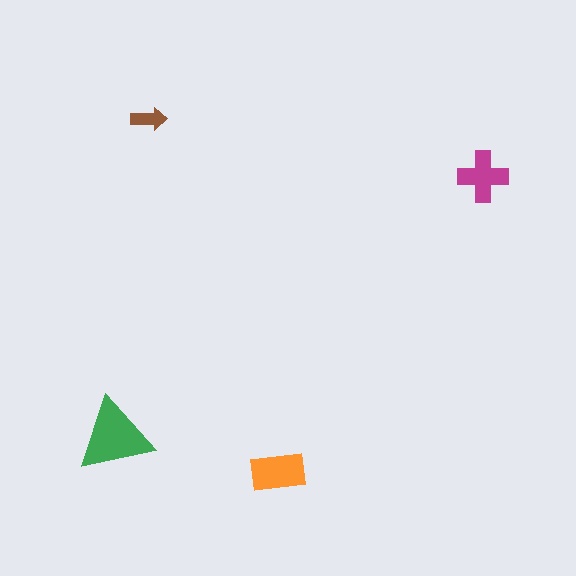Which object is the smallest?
The brown arrow.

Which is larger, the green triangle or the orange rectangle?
The green triangle.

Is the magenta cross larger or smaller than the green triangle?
Smaller.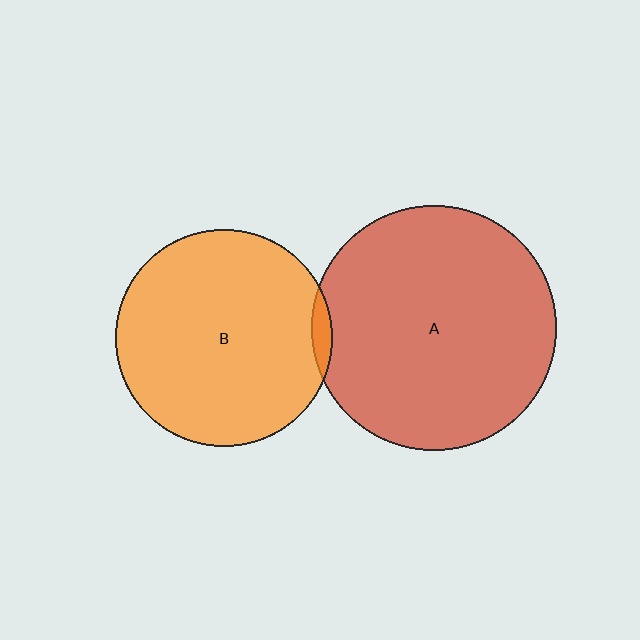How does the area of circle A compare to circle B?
Approximately 1.3 times.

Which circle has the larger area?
Circle A (red).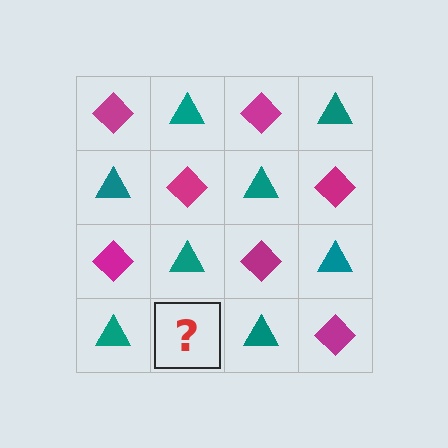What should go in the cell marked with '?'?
The missing cell should contain a magenta diamond.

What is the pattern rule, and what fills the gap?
The rule is that it alternates magenta diamond and teal triangle in a checkerboard pattern. The gap should be filled with a magenta diamond.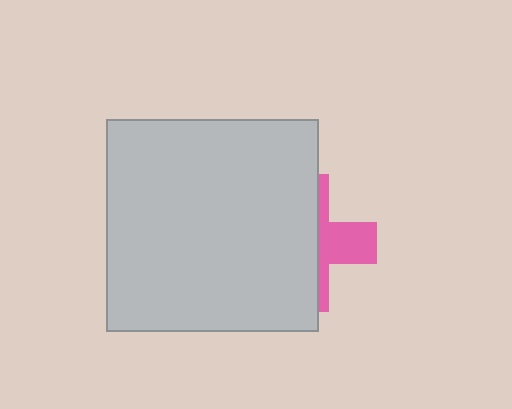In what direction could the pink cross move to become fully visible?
The pink cross could move right. That would shift it out from behind the light gray square entirely.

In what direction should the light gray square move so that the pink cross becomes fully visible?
The light gray square should move left. That is the shortest direction to clear the overlap and leave the pink cross fully visible.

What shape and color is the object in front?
The object in front is a light gray square.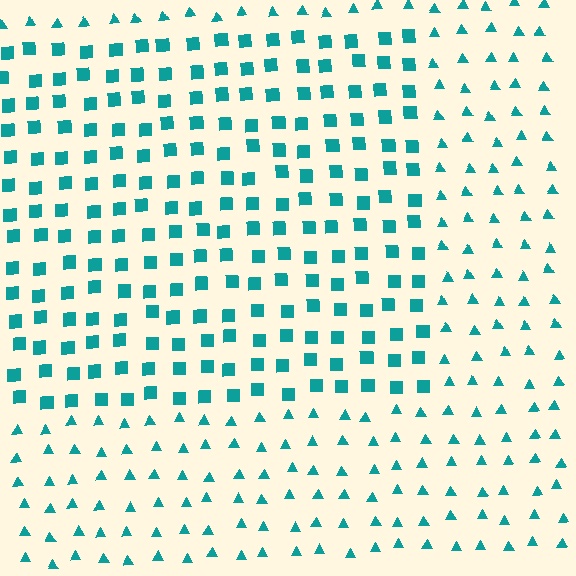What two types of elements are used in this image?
The image uses squares inside the rectangle region and triangles outside it.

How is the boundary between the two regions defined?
The boundary is defined by a change in element shape: squares inside vs. triangles outside. All elements share the same color and spacing.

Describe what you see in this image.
The image is filled with small teal elements arranged in a uniform grid. A rectangle-shaped region contains squares, while the surrounding area contains triangles. The boundary is defined purely by the change in element shape.